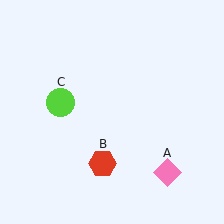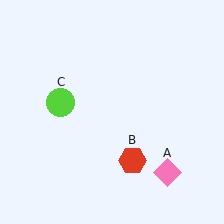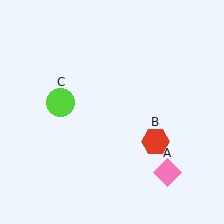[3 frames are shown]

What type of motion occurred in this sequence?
The red hexagon (object B) rotated counterclockwise around the center of the scene.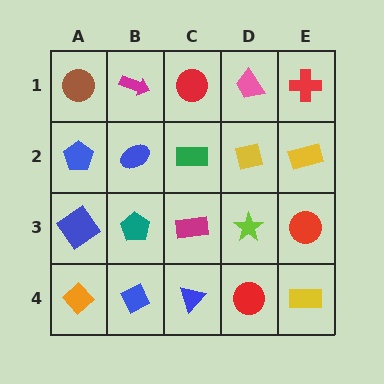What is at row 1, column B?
A magenta arrow.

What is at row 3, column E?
A red circle.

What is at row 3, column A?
A blue diamond.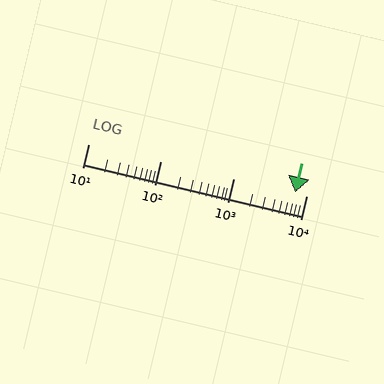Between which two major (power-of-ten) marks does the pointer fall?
The pointer is between 1000 and 10000.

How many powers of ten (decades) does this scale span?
The scale spans 3 decades, from 10 to 10000.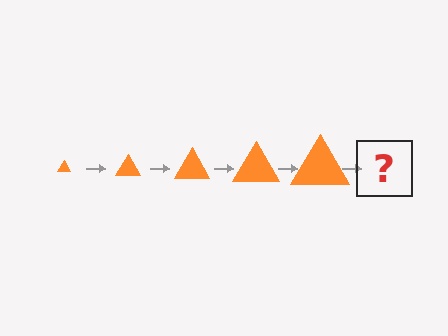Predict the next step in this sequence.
The next step is an orange triangle, larger than the previous one.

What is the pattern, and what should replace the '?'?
The pattern is that the triangle gets progressively larger each step. The '?' should be an orange triangle, larger than the previous one.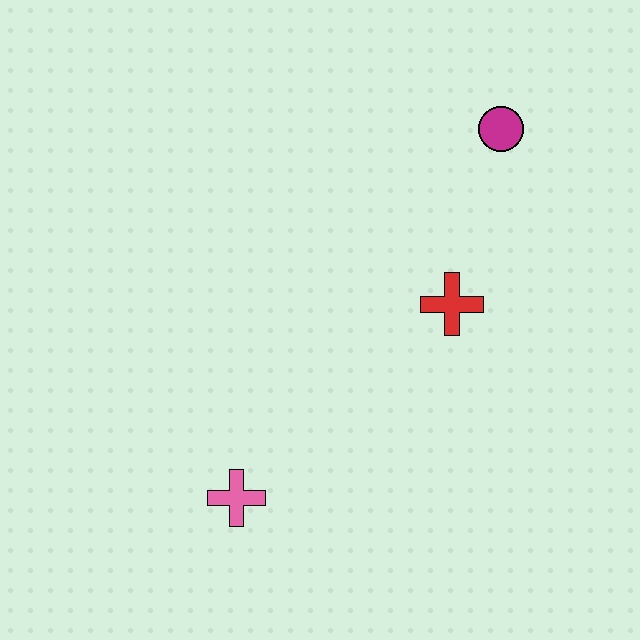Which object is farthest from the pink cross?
The magenta circle is farthest from the pink cross.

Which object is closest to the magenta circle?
The red cross is closest to the magenta circle.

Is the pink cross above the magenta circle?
No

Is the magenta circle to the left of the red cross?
No